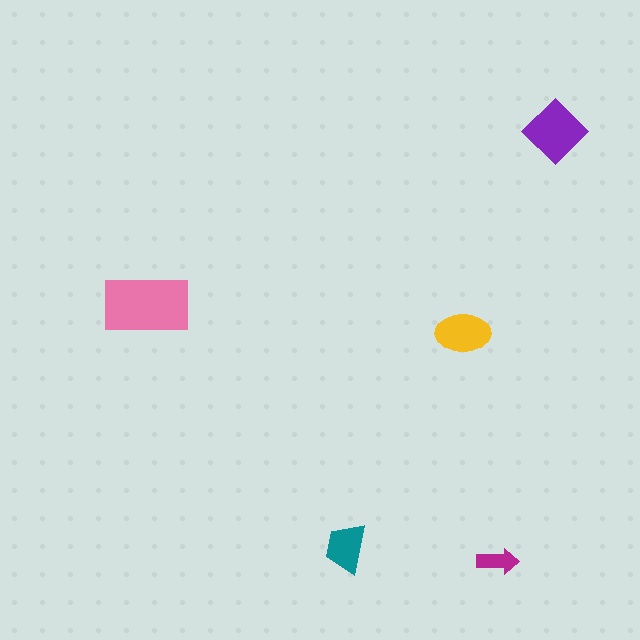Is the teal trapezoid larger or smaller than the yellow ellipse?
Smaller.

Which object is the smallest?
The magenta arrow.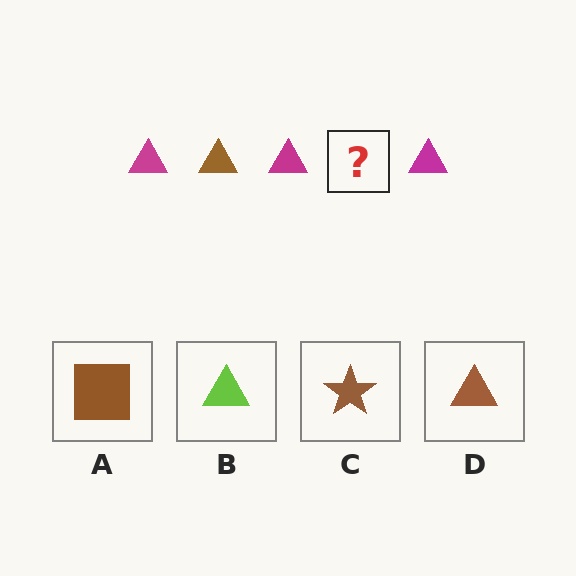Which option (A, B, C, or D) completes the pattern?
D.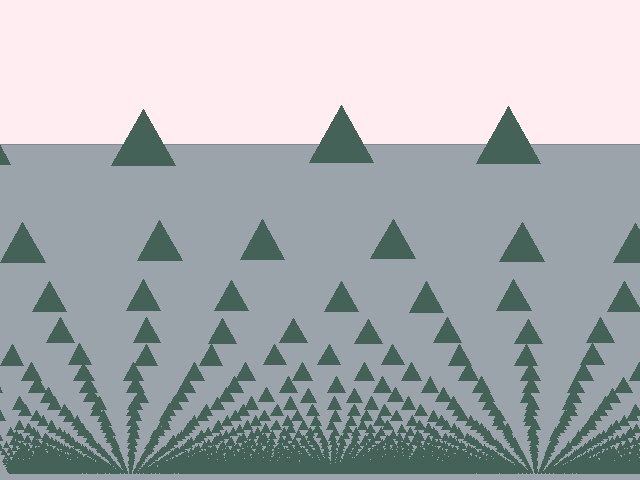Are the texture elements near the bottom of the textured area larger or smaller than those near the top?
Smaller. The gradient is inverted — elements near the bottom are smaller and denser.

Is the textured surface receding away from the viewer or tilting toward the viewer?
The surface appears to tilt toward the viewer. Texture elements get larger and sparser toward the top.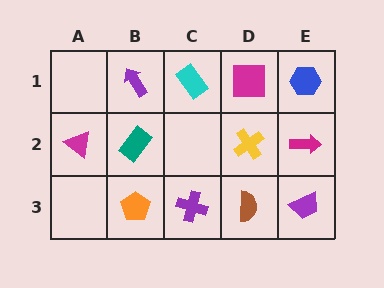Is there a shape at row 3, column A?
No, that cell is empty.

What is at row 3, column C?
A purple cross.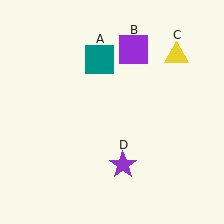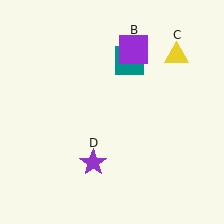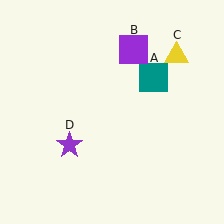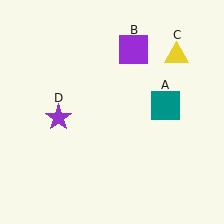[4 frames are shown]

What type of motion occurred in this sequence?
The teal square (object A), purple star (object D) rotated clockwise around the center of the scene.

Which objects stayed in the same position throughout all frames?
Purple square (object B) and yellow triangle (object C) remained stationary.